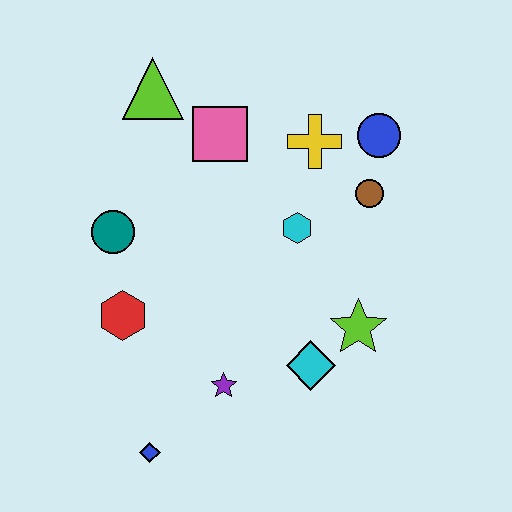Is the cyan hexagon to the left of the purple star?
No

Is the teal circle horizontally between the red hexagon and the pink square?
No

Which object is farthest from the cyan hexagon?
The blue diamond is farthest from the cyan hexagon.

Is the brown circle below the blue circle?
Yes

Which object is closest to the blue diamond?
The purple star is closest to the blue diamond.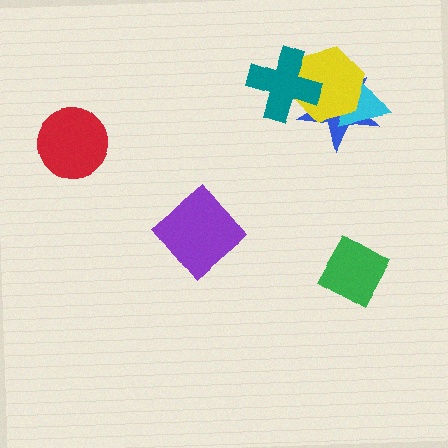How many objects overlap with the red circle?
0 objects overlap with the red circle.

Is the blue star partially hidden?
Yes, it is partially covered by another shape.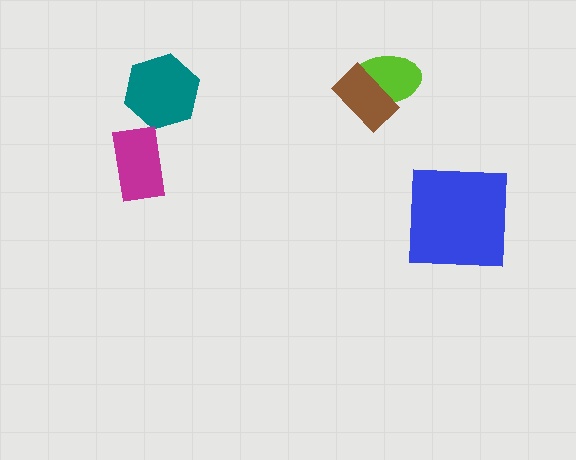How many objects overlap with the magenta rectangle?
0 objects overlap with the magenta rectangle.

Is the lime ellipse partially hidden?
Yes, it is partially covered by another shape.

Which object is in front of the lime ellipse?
The brown rectangle is in front of the lime ellipse.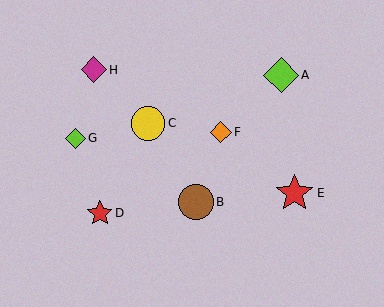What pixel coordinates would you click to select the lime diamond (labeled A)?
Click at (281, 75) to select the lime diamond A.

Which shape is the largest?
The red star (labeled E) is the largest.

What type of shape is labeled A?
Shape A is a lime diamond.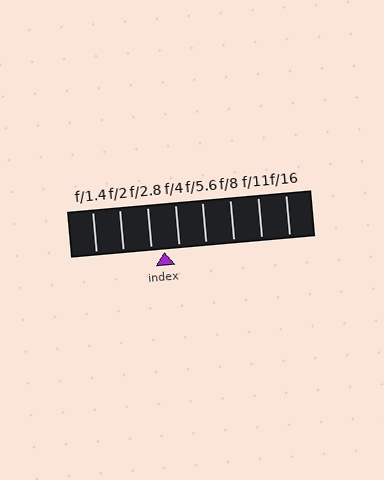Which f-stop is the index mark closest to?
The index mark is closest to f/2.8.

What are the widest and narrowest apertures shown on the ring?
The widest aperture shown is f/1.4 and the narrowest is f/16.